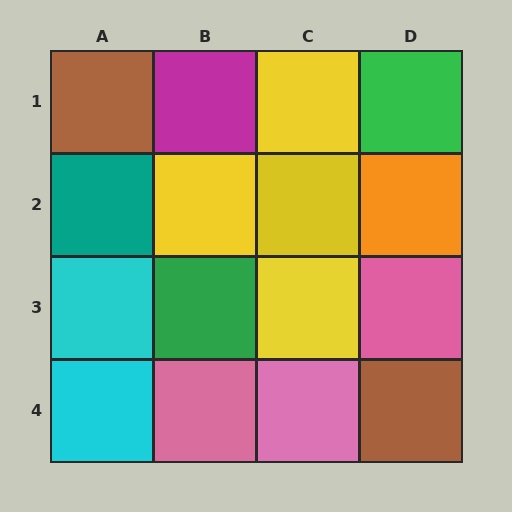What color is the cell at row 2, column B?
Yellow.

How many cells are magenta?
1 cell is magenta.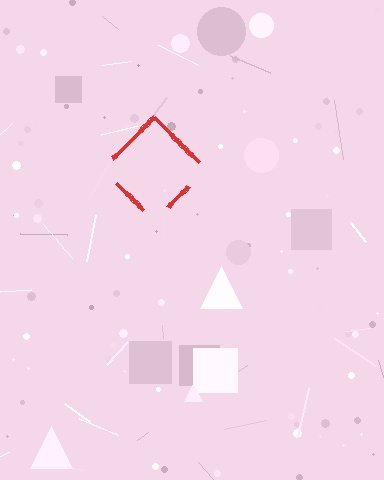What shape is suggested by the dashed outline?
The dashed outline suggests a diamond.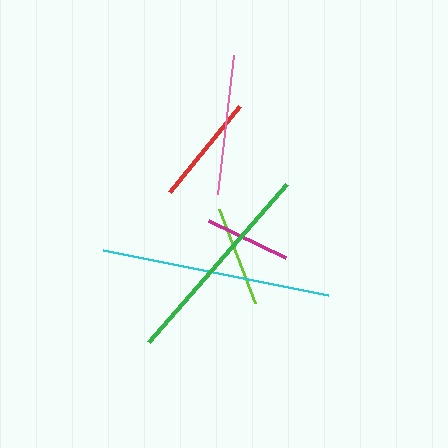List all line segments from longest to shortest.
From longest to shortest: cyan, green, pink, red, lime, magenta.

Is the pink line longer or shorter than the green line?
The green line is longer than the pink line.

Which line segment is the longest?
The cyan line is the longest at approximately 229 pixels.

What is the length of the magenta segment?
The magenta segment is approximately 86 pixels long.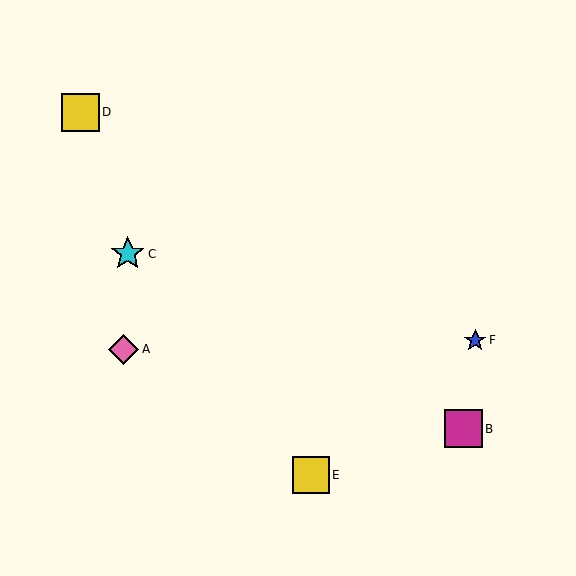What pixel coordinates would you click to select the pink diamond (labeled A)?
Click at (124, 349) to select the pink diamond A.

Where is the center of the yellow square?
The center of the yellow square is at (81, 112).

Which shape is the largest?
The yellow square (labeled D) is the largest.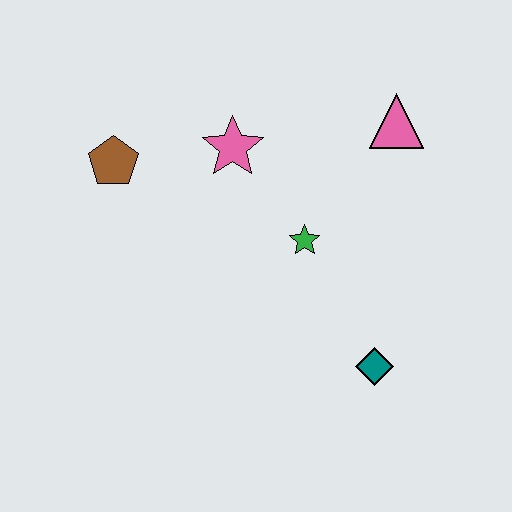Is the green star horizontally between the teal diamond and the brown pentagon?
Yes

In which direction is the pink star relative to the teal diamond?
The pink star is above the teal diamond.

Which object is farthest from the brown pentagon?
The teal diamond is farthest from the brown pentagon.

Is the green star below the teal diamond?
No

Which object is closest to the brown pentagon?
The pink star is closest to the brown pentagon.